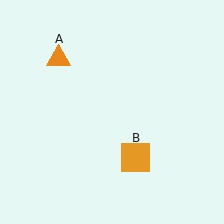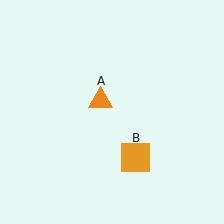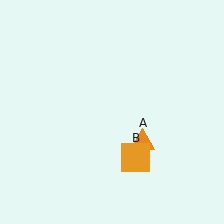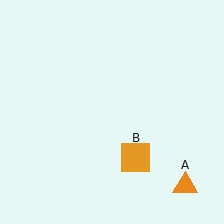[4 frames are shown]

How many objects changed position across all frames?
1 object changed position: orange triangle (object A).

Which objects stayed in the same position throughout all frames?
Orange square (object B) remained stationary.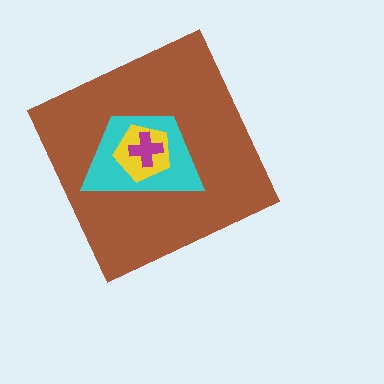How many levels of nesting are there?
4.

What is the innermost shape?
The magenta cross.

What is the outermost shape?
The brown diamond.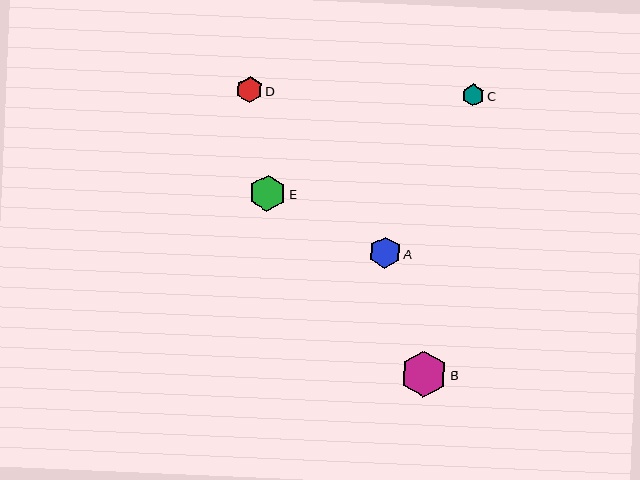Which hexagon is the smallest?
Hexagon C is the smallest with a size of approximately 22 pixels.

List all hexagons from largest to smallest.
From largest to smallest: B, E, A, D, C.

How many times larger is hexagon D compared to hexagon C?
Hexagon D is approximately 1.2 times the size of hexagon C.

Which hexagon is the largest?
Hexagon B is the largest with a size of approximately 46 pixels.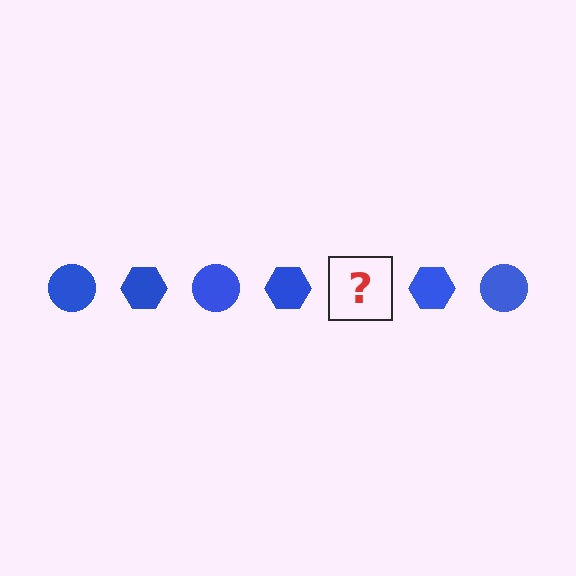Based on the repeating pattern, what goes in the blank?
The blank should be a blue circle.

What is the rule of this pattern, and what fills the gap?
The rule is that the pattern cycles through circle, hexagon shapes in blue. The gap should be filled with a blue circle.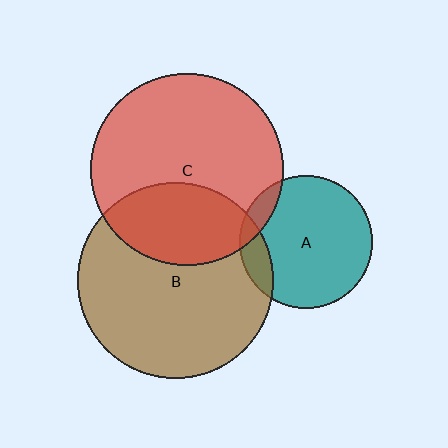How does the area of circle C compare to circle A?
Approximately 2.1 times.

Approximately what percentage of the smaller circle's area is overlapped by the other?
Approximately 10%.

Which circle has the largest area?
Circle B (brown).